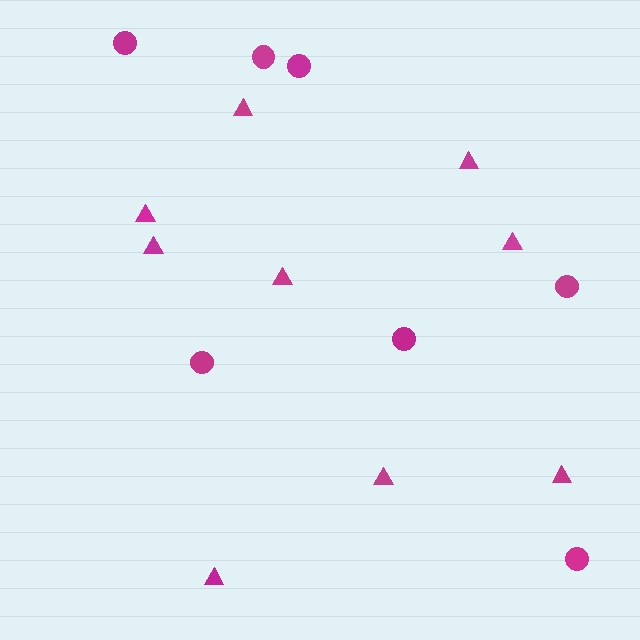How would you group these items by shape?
There are 2 groups: one group of circles (7) and one group of triangles (9).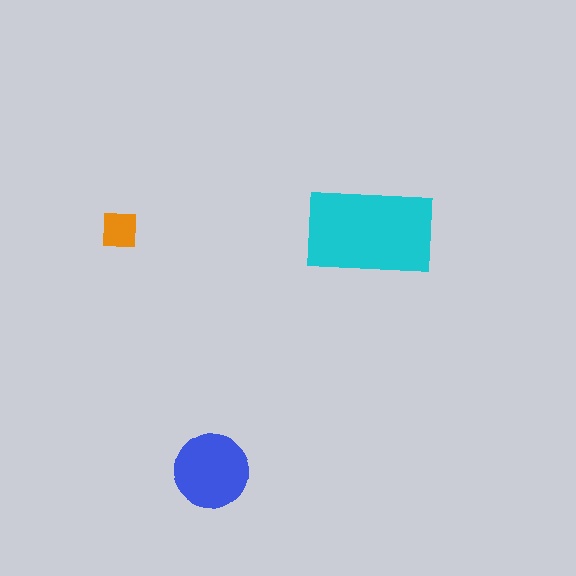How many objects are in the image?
There are 3 objects in the image.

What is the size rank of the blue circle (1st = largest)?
2nd.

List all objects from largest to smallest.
The cyan rectangle, the blue circle, the orange square.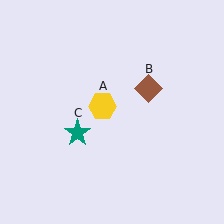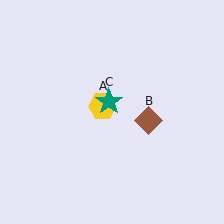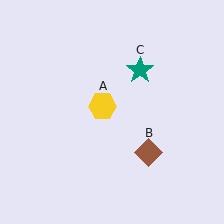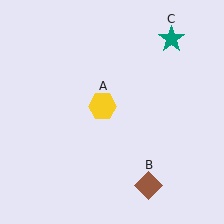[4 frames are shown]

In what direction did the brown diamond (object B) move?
The brown diamond (object B) moved down.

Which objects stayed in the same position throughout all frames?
Yellow hexagon (object A) remained stationary.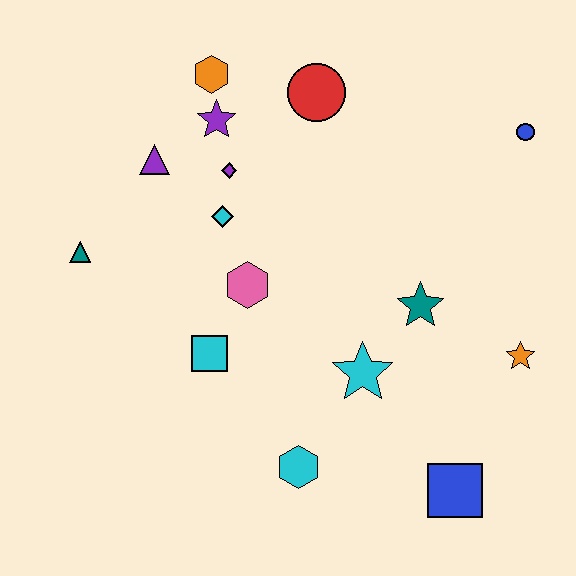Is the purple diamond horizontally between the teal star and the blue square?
No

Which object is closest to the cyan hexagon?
The cyan star is closest to the cyan hexagon.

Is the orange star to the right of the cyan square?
Yes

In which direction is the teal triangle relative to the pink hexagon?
The teal triangle is to the left of the pink hexagon.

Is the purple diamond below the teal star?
No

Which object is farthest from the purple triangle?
The blue square is farthest from the purple triangle.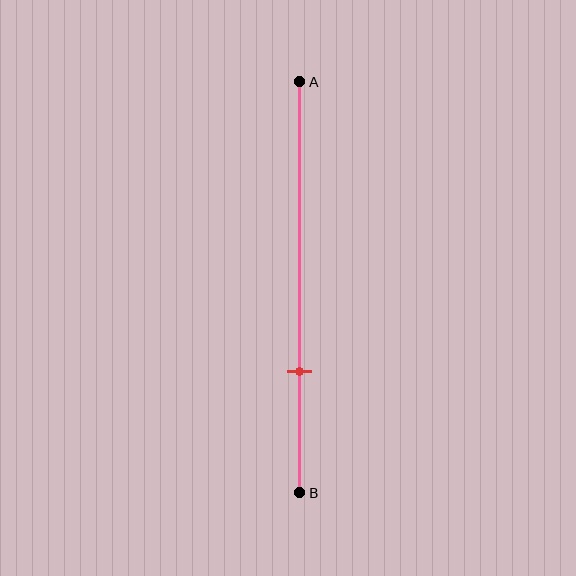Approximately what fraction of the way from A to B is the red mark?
The red mark is approximately 70% of the way from A to B.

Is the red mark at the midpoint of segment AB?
No, the mark is at about 70% from A, not at the 50% midpoint.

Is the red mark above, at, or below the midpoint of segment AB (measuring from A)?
The red mark is below the midpoint of segment AB.